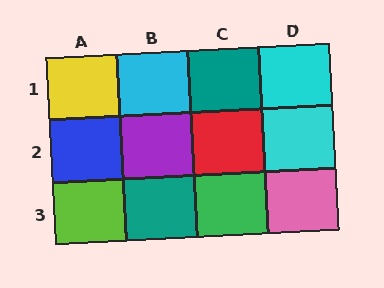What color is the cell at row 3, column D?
Pink.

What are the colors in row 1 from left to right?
Yellow, cyan, teal, cyan.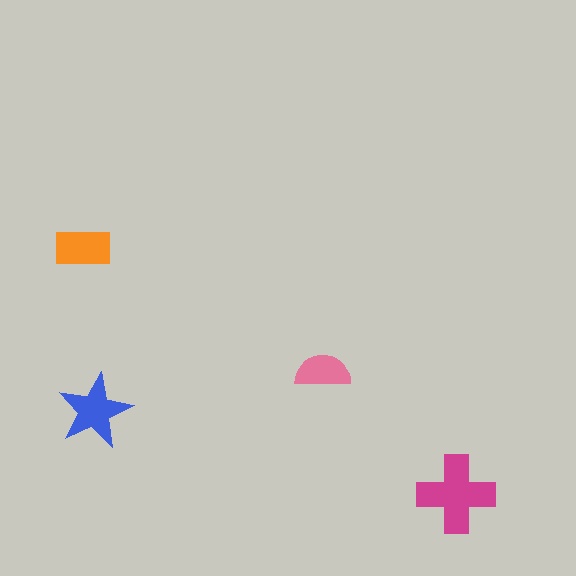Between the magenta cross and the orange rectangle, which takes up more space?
The magenta cross.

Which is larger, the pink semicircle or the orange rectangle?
The orange rectangle.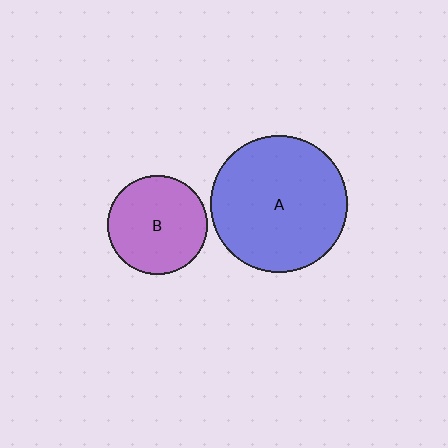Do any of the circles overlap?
No, none of the circles overlap.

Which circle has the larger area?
Circle A (blue).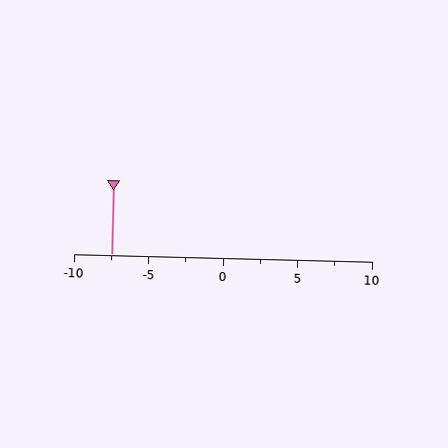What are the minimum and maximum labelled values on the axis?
The axis runs from -10 to 10.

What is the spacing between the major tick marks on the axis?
The major ticks are spaced 5 apart.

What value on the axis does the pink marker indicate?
The marker indicates approximately -7.5.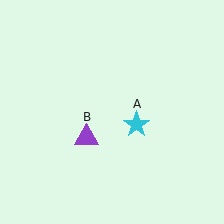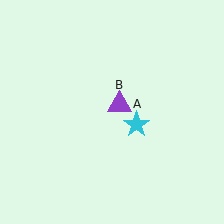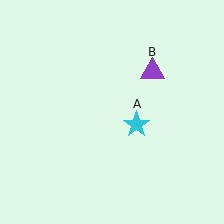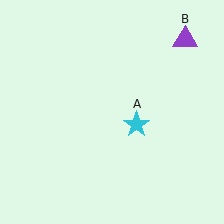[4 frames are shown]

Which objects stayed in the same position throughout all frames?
Cyan star (object A) remained stationary.